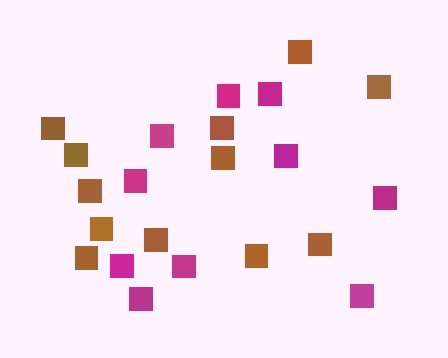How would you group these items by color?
There are 2 groups: one group of magenta squares (10) and one group of brown squares (12).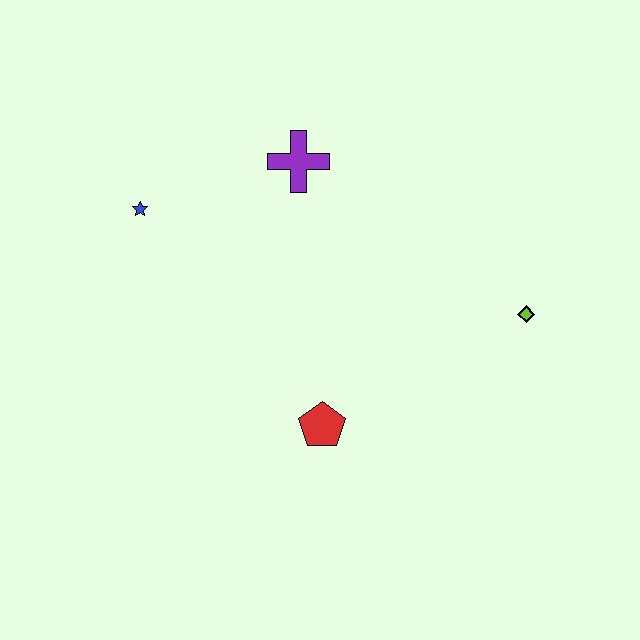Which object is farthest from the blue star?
The lime diamond is farthest from the blue star.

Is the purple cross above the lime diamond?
Yes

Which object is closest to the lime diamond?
The red pentagon is closest to the lime diamond.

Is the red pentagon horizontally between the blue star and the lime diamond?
Yes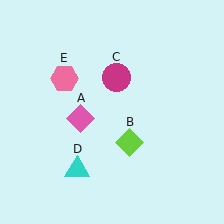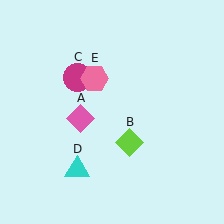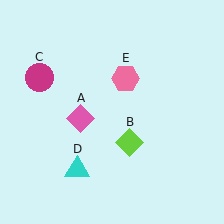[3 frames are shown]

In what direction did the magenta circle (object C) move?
The magenta circle (object C) moved left.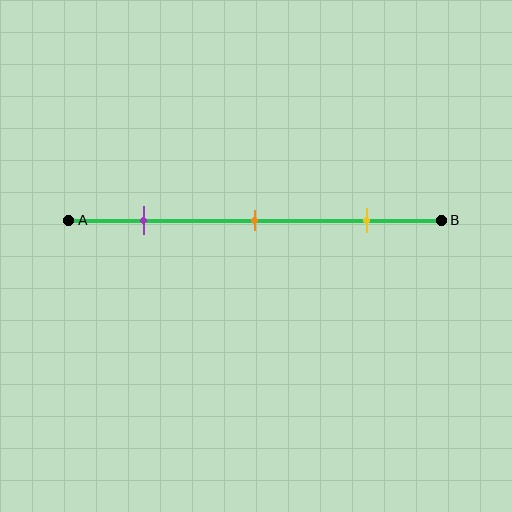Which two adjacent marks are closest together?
The purple and orange marks are the closest adjacent pair.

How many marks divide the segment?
There are 3 marks dividing the segment.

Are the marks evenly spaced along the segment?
Yes, the marks are approximately evenly spaced.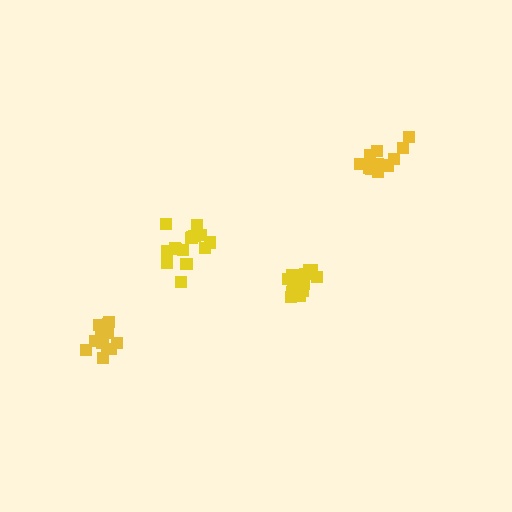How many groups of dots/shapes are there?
There are 4 groups.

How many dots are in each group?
Group 1: 16 dots, Group 2: 16 dots, Group 3: 14 dots, Group 4: 12 dots (58 total).